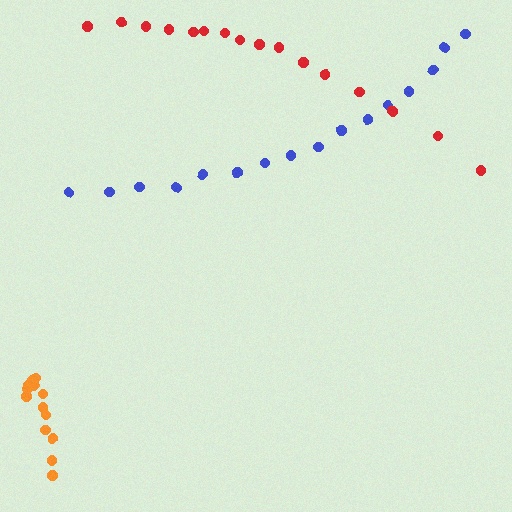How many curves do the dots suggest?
There are 3 distinct paths.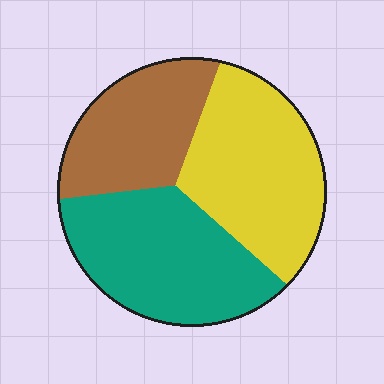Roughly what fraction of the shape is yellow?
Yellow takes up between a third and a half of the shape.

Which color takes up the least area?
Brown, at roughly 25%.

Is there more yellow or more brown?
Yellow.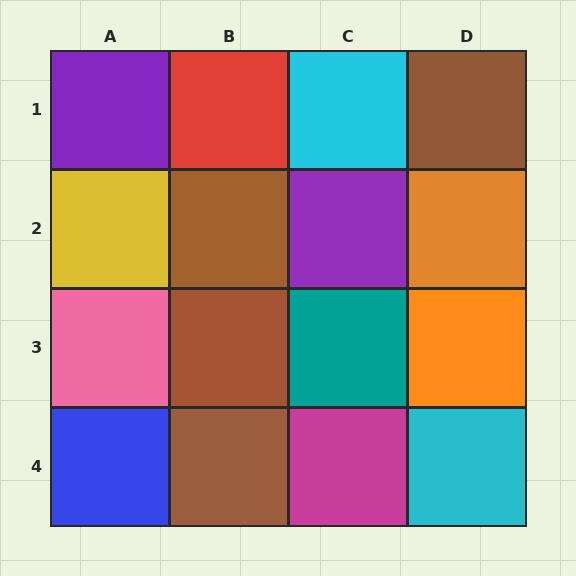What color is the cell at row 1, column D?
Brown.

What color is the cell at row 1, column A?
Purple.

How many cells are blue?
1 cell is blue.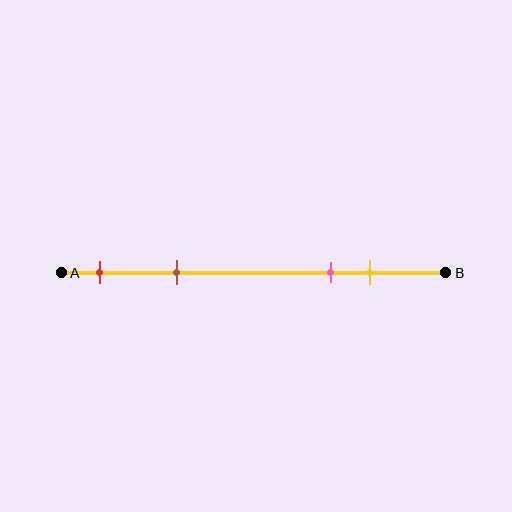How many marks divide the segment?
There are 4 marks dividing the segment.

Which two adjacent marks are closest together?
The pink and yellow marks are the closest adjacent pair.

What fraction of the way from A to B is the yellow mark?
The yellow mark is approximately 80% (0.8) of the way from A to B.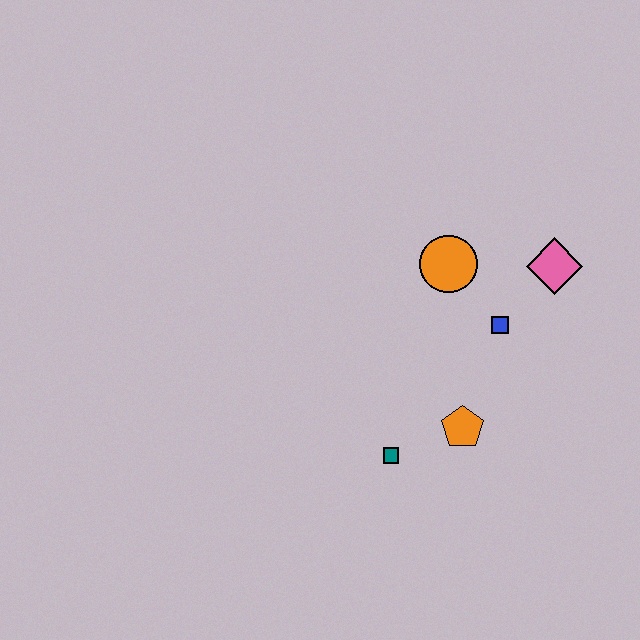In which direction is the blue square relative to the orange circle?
The blue square is below the orange circle.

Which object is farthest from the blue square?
The teal square is farthest from the blue square.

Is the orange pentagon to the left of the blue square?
Yes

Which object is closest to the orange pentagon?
The teal square is closest to the orange pentagon.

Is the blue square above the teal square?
Yes